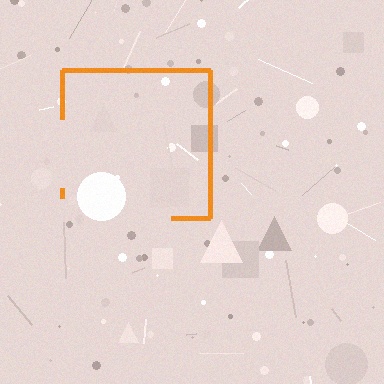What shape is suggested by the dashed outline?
The dashed outline suggests a square.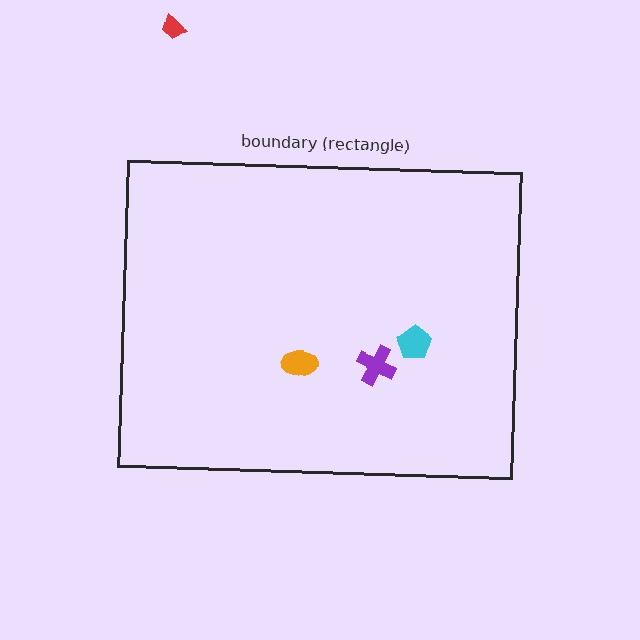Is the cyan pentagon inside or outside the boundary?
Inside.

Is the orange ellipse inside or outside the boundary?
Inside.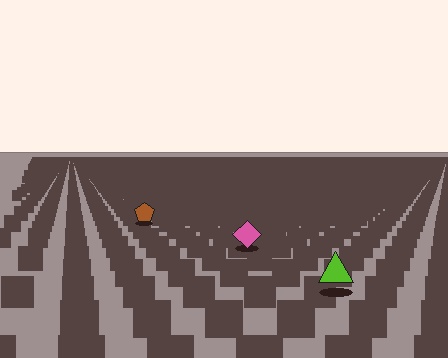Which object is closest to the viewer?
The lime triangle is closest. The texture marks near it are larger and more spread out.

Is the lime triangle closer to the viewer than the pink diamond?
Yes. The lime triangle is closer — you can tell from the texture gradient: the ground texture is coarser near it.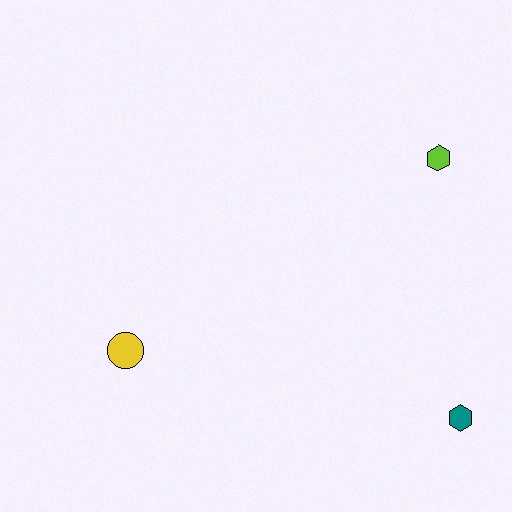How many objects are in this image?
There are 3 objects.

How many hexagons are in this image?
There are 2 hexagons.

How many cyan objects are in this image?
There are no cyan objects.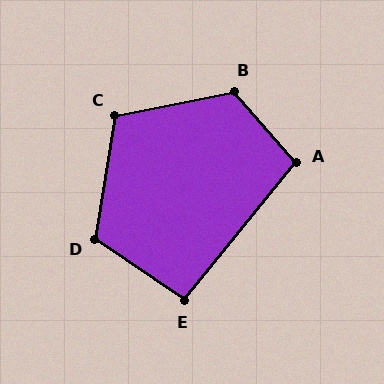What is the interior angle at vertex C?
Approximately 111 degrees (obtuse).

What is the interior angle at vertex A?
Approximately 100 degrees (obtuse).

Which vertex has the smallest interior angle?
E, at approximately 95 degrees.